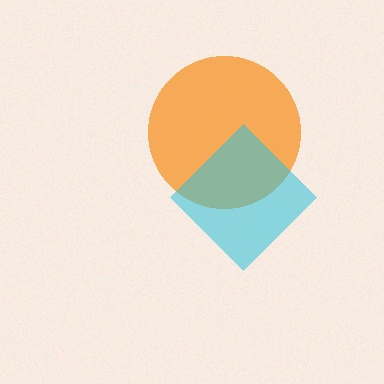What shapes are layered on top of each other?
The layered shapes are: an orange circle, a cyan diamond.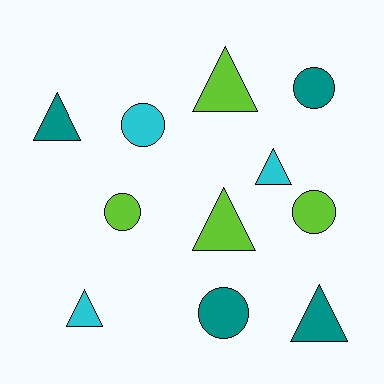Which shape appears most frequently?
Triangle, with 6 objects.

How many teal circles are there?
There are 2 teal circles.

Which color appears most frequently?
Lime, with 4 objects.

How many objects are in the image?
There are 11 objects.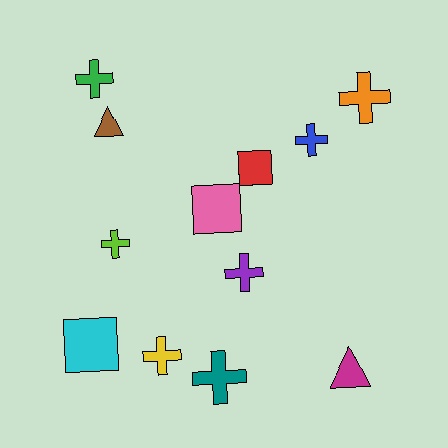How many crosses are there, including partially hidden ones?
There are 7 crosses.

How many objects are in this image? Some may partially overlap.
There are 12 objects.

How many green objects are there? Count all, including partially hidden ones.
There is 1 green object.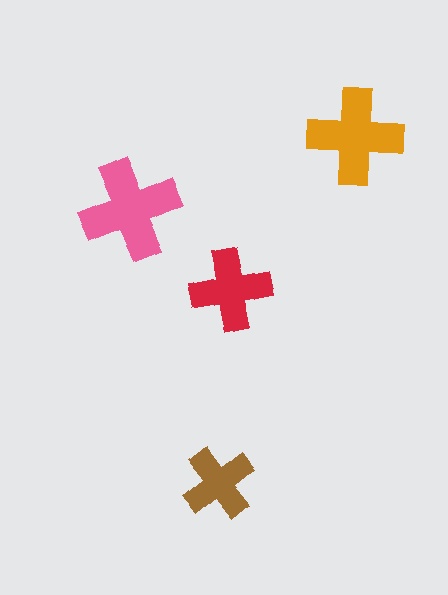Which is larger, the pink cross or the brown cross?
The pink one.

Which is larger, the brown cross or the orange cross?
The orange one.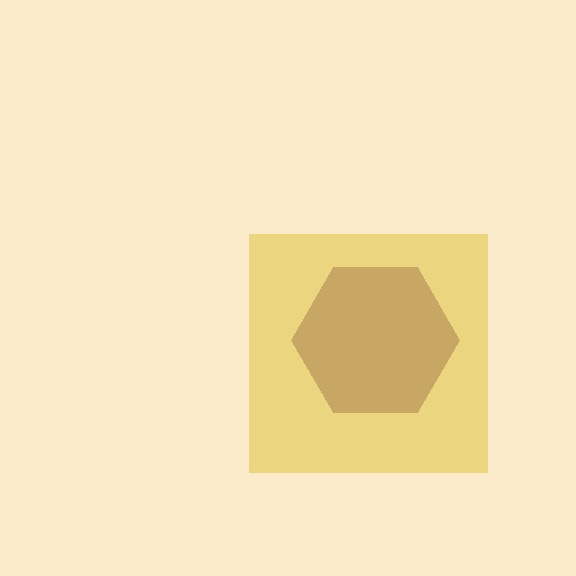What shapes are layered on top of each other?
The layered shapes are: a yellow square, a brown hexagon.